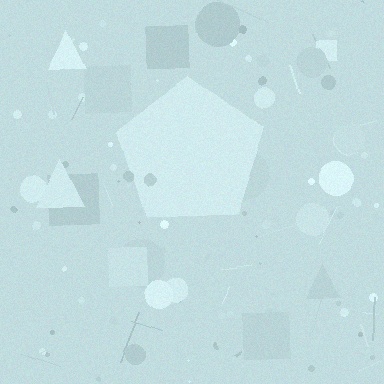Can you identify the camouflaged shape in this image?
The camouflaged shape is a pentagon.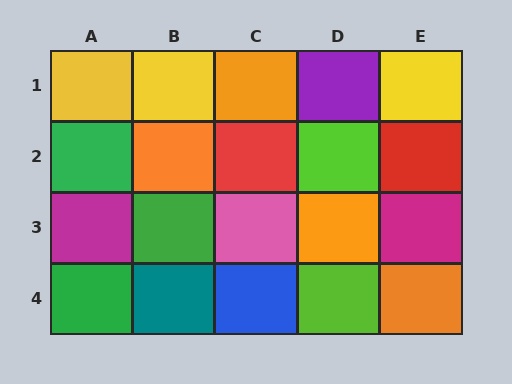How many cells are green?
3 cells are green.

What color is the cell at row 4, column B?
Teal.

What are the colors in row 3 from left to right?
Magenta, green, pink, orange, magenta.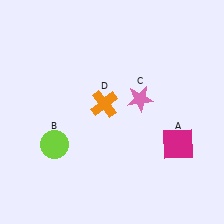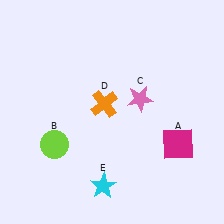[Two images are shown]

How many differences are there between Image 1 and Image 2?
There is 1 difference between the two images.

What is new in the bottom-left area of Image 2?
A cyan star (E) was added in the bottom-left area of Image 2.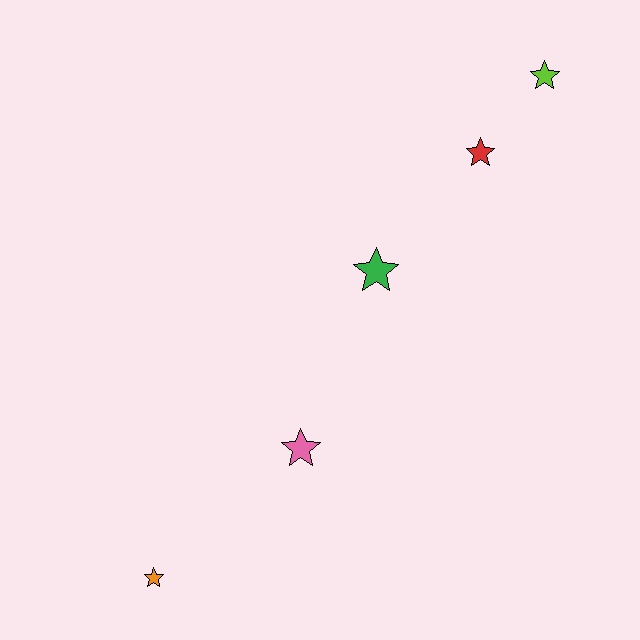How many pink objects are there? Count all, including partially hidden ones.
There is 1 pink object.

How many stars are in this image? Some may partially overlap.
There are 5 stars.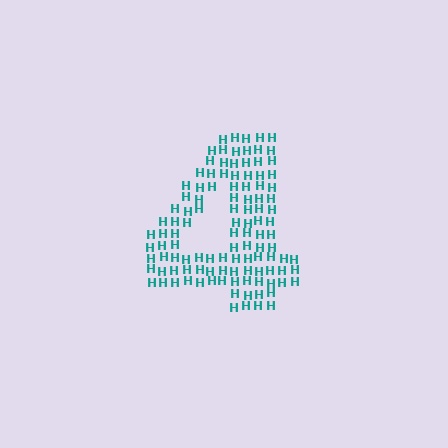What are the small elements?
The small elements are letter H's.